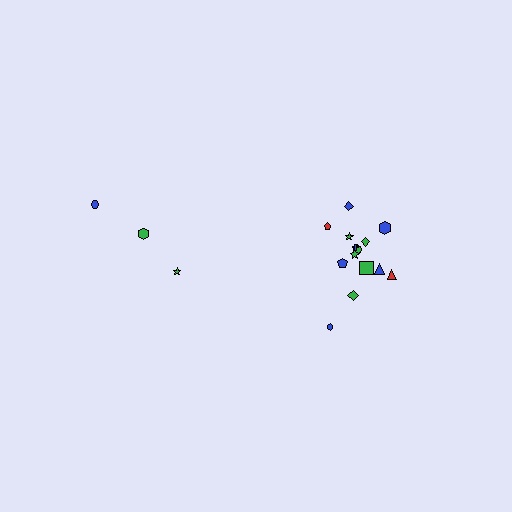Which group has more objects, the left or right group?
The right group.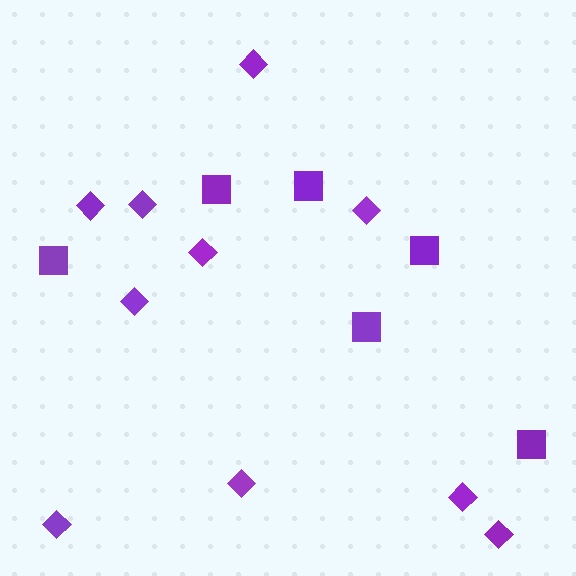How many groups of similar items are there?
There are 2 groups: one group of squares (6) and one group of diamonds (10).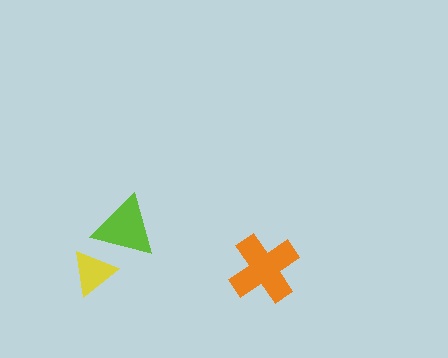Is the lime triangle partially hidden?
No, no other shape covers it.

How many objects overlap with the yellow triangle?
1 object overlaps with the yellow triangle.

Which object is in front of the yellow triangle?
The lime triangle is in front of the yellow triangle.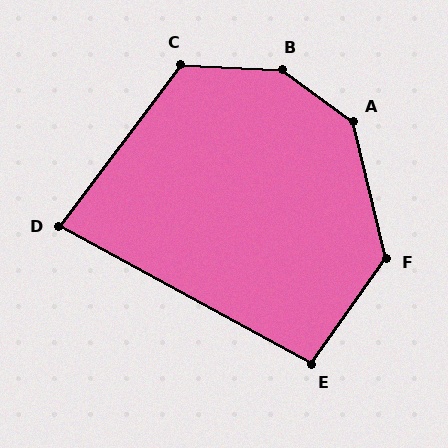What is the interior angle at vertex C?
Approximately 124 degrees (obtuse).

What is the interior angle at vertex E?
Approximately 96 degrees (obtuse).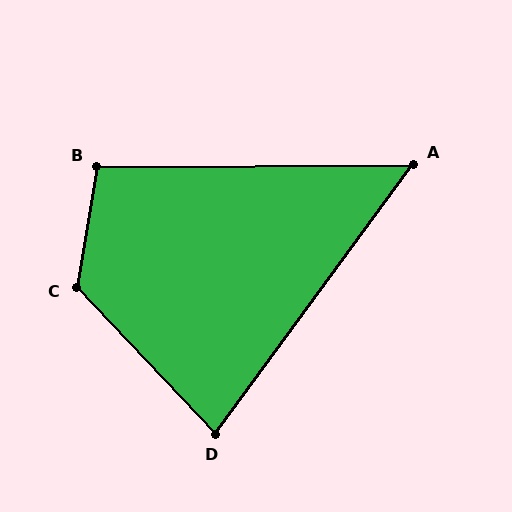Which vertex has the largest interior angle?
C, at approximately 127 degrees.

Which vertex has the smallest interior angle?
A, at approximately 53 degrees.